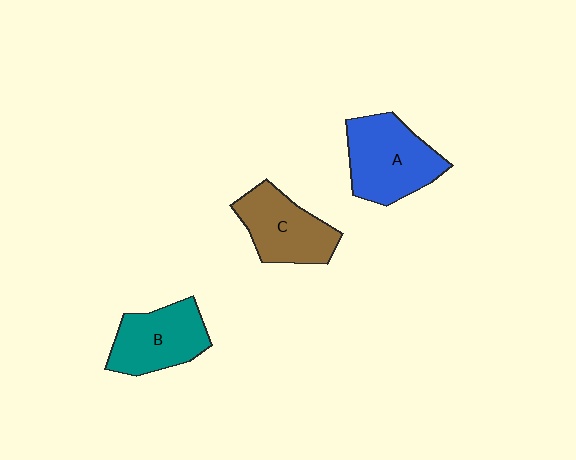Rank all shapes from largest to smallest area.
From largest to smallest: A (blue), C (brown), B (teal).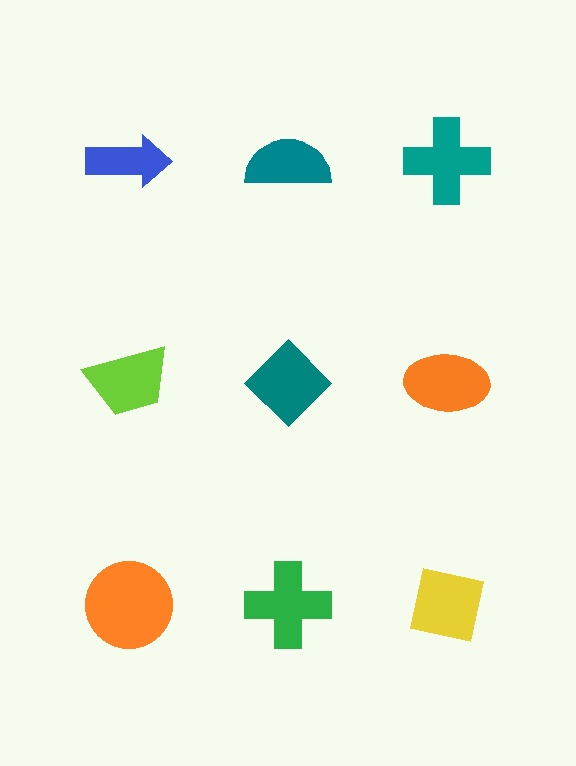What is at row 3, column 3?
A yellow square.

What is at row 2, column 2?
A teal diamond.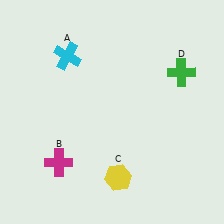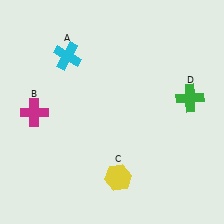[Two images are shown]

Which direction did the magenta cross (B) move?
The magenta cross (B) moved up.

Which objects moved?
The objects that moved are: the magenta cross (B), the green cross (D).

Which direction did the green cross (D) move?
The green cross (D) moved down.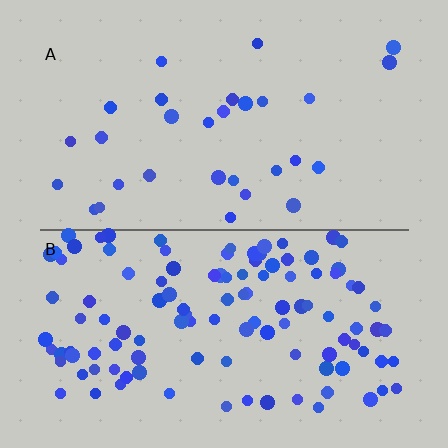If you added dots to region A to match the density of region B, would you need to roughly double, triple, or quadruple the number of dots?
Approximately quadruple.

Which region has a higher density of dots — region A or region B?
B (the bottom).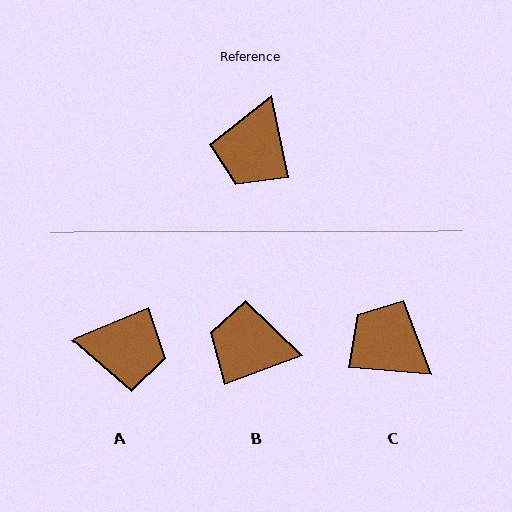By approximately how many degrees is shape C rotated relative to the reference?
Approximately 107 degrees clockwise.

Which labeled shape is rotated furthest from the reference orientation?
C, about 107 degrees away.